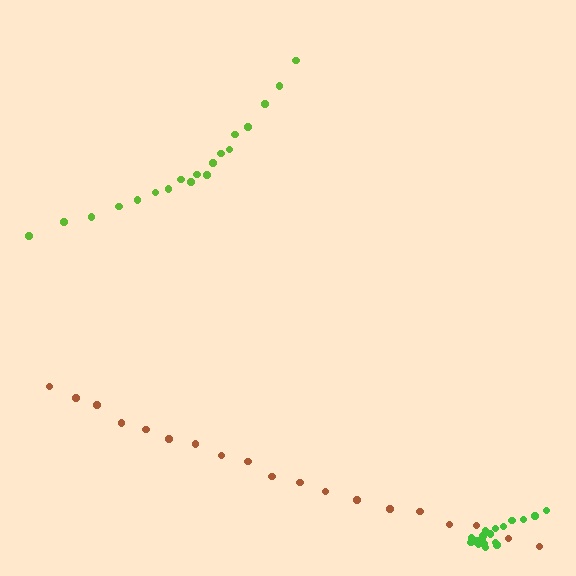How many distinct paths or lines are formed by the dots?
There are 3 distinct paths.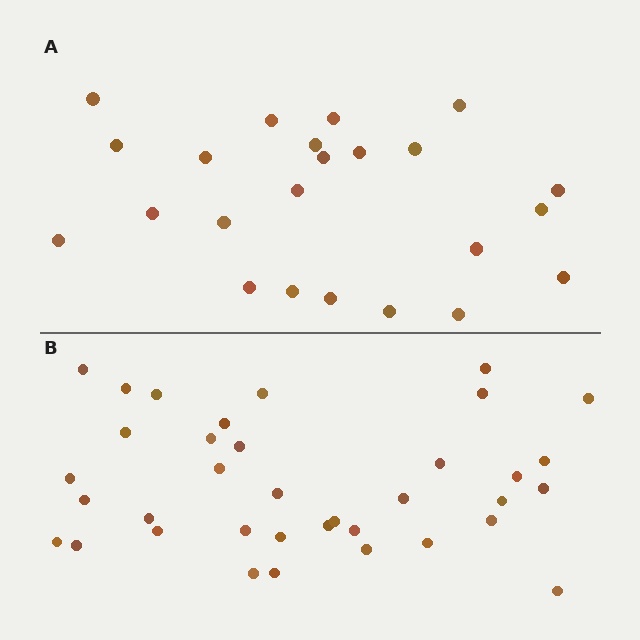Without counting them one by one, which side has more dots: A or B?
Region B (the bottom region) has more dots.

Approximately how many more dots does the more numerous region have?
Region B has approximately 15 more dots than region A.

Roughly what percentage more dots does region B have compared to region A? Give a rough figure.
About 55% more.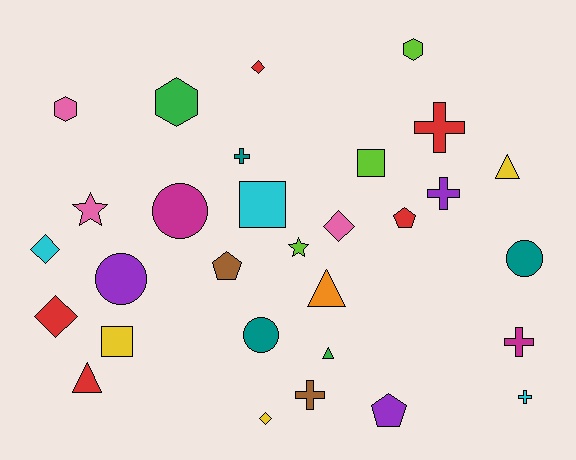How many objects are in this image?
There are 30 objects.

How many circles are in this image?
There are 4 circles.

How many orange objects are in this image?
There is 1 orange object.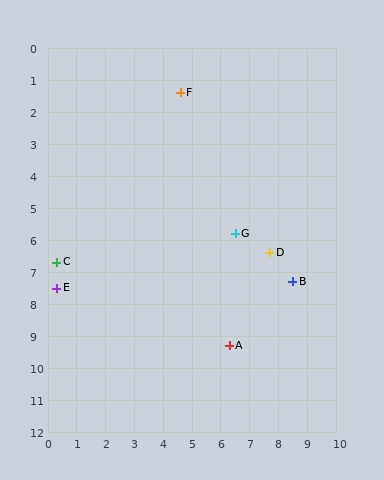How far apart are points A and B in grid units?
Points A and B are about 3.0 grid units apart.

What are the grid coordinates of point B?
Point B is at approximately (8.5, 7.3).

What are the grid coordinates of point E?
Point E is at approximately (0.3, 7.5).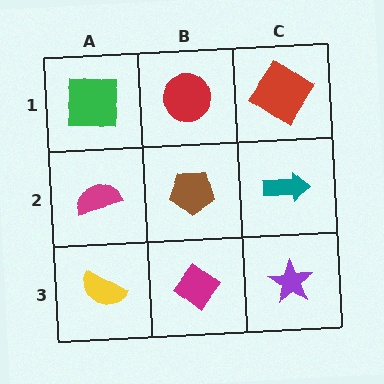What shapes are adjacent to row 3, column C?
A teal arrow (row 2, column C), a magenta diamond (row 3, column B).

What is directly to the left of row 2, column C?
A brown pentagon.